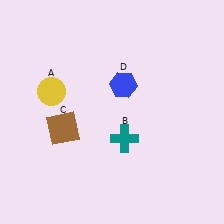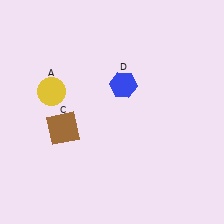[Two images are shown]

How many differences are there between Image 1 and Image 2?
There is 1 difference between the two images.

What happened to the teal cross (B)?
The teal cross (B) was removed in Image 2. It was in the bottom-right area of Image 1.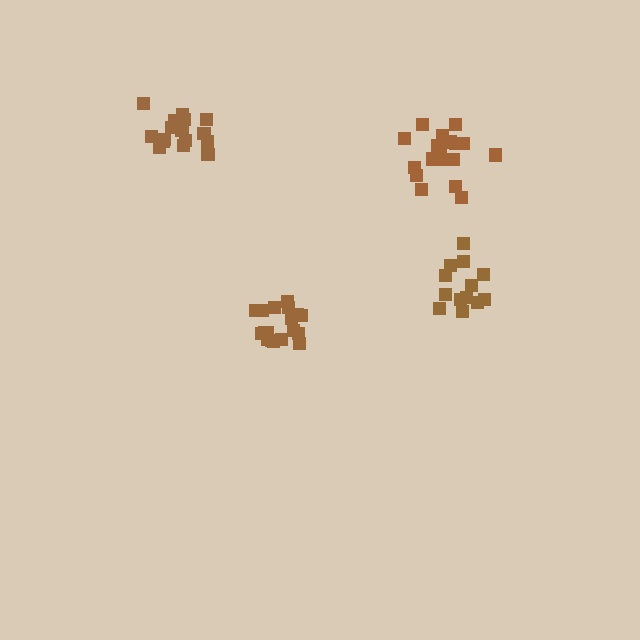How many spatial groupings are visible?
There are 4 spatial groupings.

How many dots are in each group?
Group 1: 18 dots, Group 2: 16 dots, Group 3: 13 dots, Group 4: 19 dots (66 total).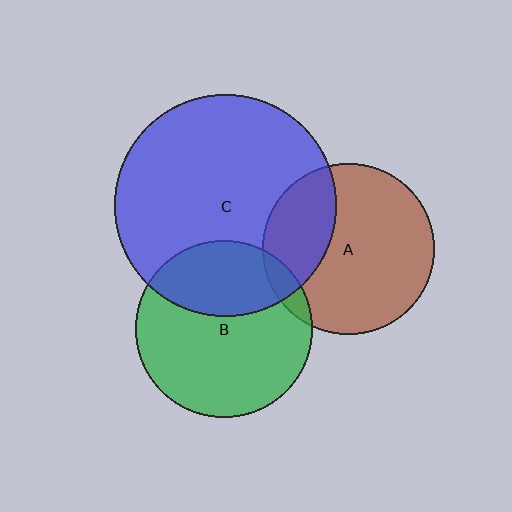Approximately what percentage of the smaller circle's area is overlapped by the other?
Approximately 30%.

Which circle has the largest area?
Circle C (blue).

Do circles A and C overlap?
Yes.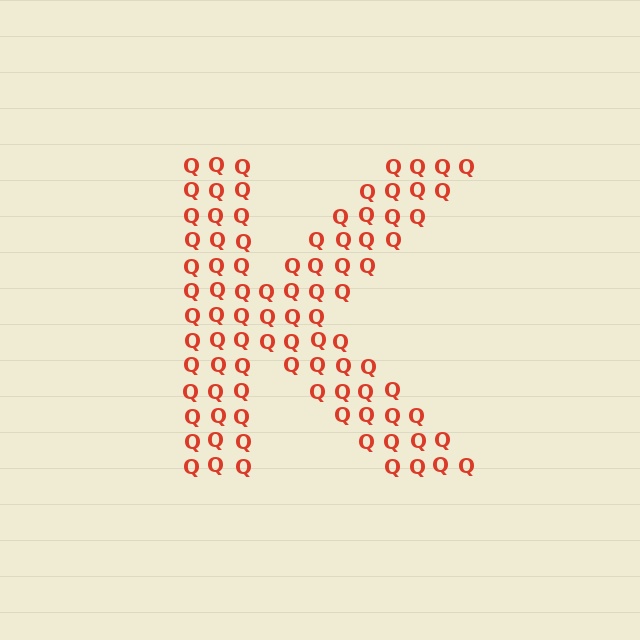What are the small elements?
The small elements are letter Q's.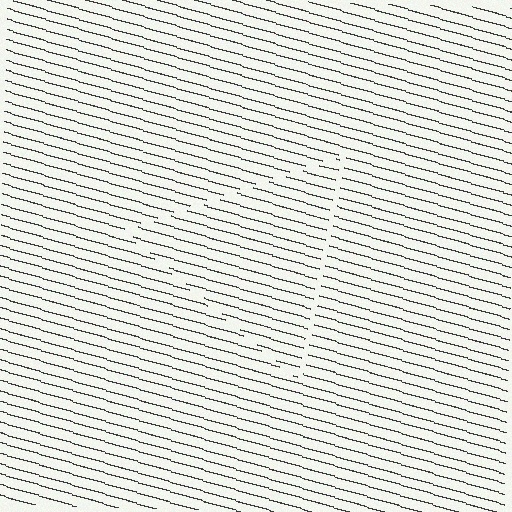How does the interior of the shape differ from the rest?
The interior of the shape contains the same grating, shifted by half a period — the contour is defined by the phase discontinuity where line-ends from the inner and outer gratings abut.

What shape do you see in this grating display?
An illusory triangle. The interior of the shape contains the same grating, shifted by half a period — the contour is defined by the phase discontinuity where line-ends from the inner and outer gratings abut.